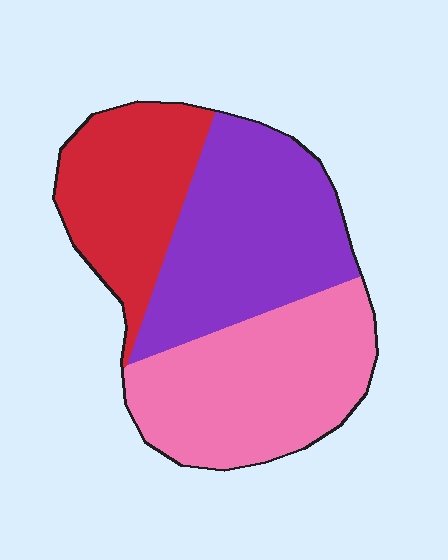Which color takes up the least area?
Red, at roughly 25%.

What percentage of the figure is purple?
Purple takes up between a quarter and a half of the figure.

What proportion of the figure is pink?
Pink covers around 35% of the figure.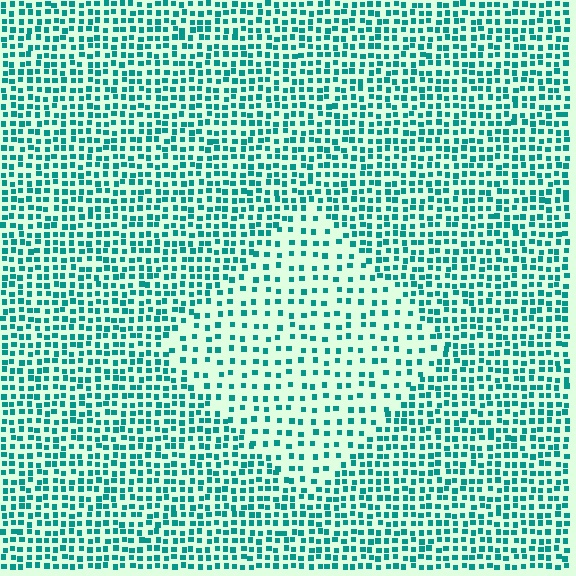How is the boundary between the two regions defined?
The boundary is defined by a change in element density (approximately 1.9x ratio). All elements are the same color, size, and shape.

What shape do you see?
I see a diamond.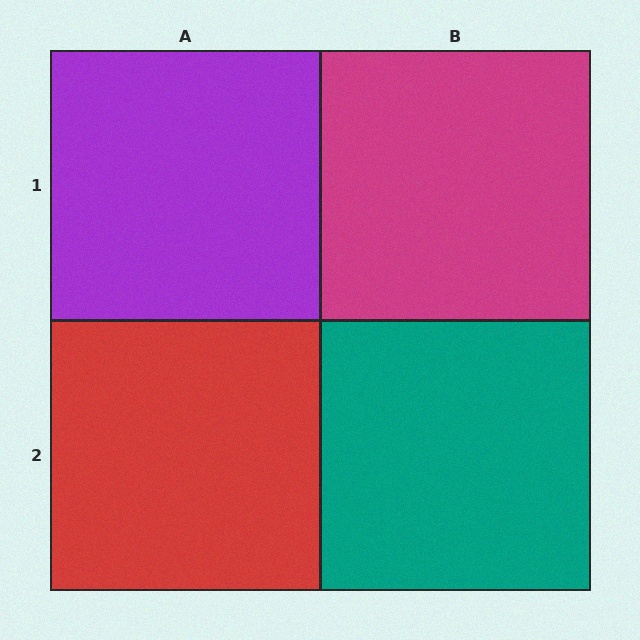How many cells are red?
1 cell is red.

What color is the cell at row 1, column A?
Purple.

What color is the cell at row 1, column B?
Magenta.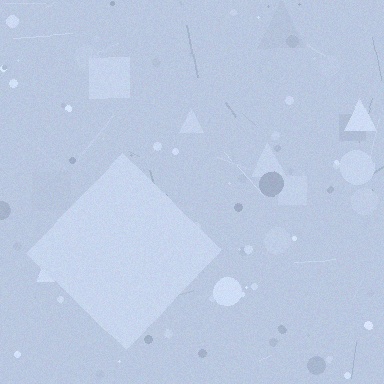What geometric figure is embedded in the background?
A diamond is embedded in the background.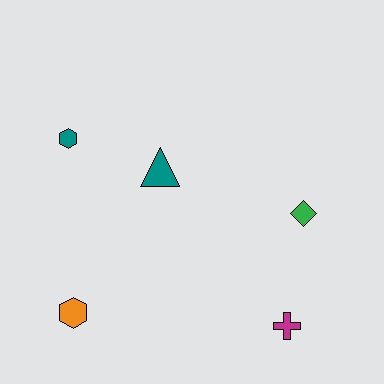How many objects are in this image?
There are 5 objects.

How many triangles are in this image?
There is 1 triangle.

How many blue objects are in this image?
There are no blue objects.